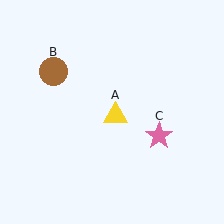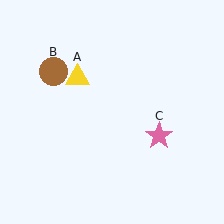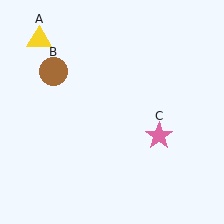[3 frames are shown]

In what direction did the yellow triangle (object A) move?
The yellow triangle (object A) moved up and to the left.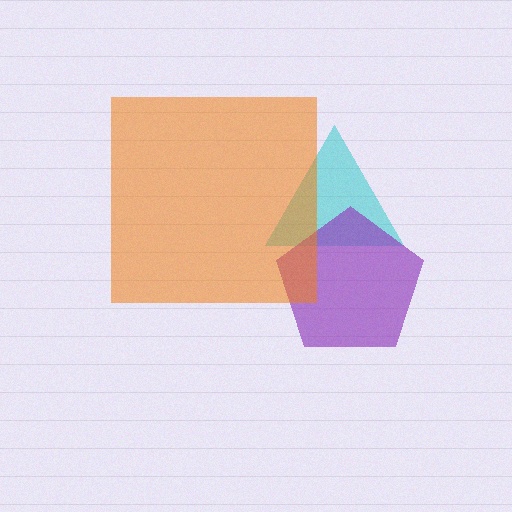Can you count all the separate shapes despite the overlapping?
Yes, there are 3 separate shapes.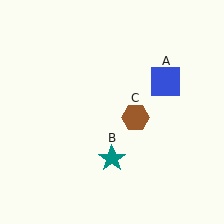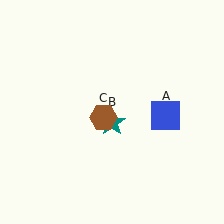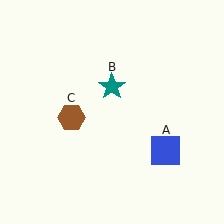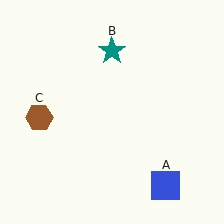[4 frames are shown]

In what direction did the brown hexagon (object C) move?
The brown hexagon (object C) moved left.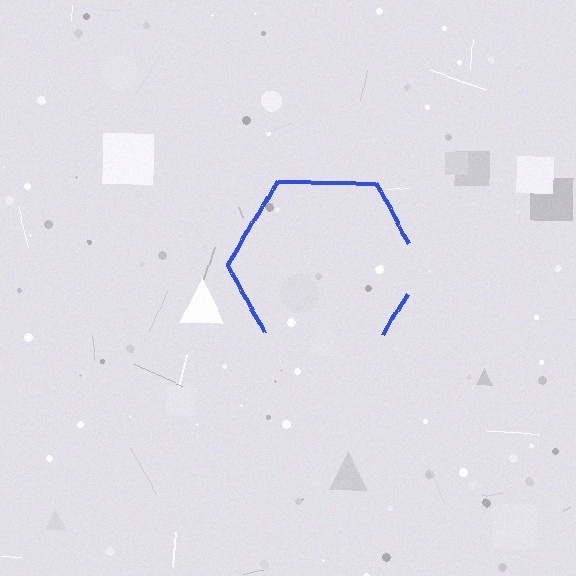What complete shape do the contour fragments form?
The contour fragments form a hexagon.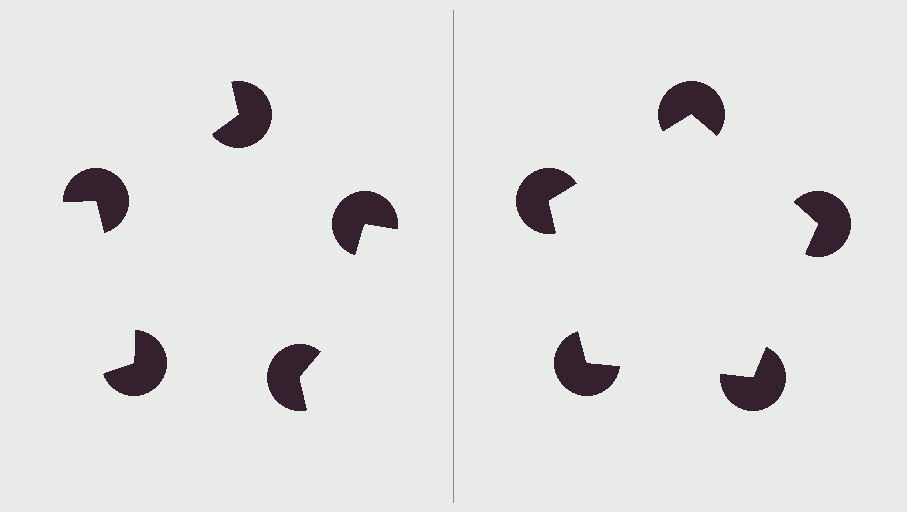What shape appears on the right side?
An illusory pentagon.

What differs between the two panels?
The pac-man discs are positioned identically on both sides; only the wedge orientations differ. On the right they align to a pentagon; on the left they are misaligned.